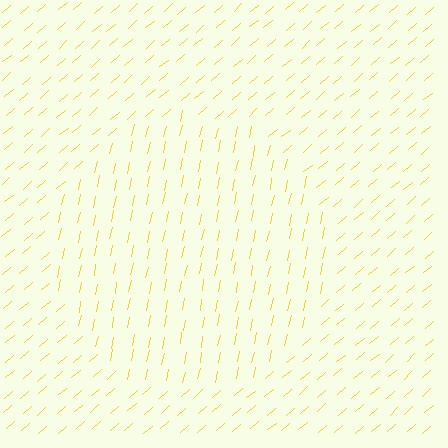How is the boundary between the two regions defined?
The boundary is defined purely by a change in line orientation (approximately 38 degrees difference). All lines are the same color and thickness.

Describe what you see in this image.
The image is filled with small yellow line segments. A circle region in the image has lines oriented differently from the surrounding lines, creating a visible texture boundary.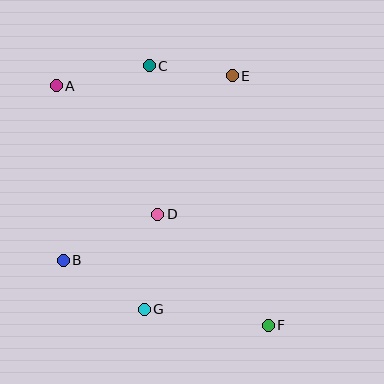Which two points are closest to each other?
Points C and E are closest to each other.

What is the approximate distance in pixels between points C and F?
The distance between C and F is approximately 286 pixels.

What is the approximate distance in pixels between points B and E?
The distance between B and E is approximately 250 pixels.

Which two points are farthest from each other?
Points A and F are farthest from each other.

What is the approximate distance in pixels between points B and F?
The distance between B and F is approximately 215 pixels.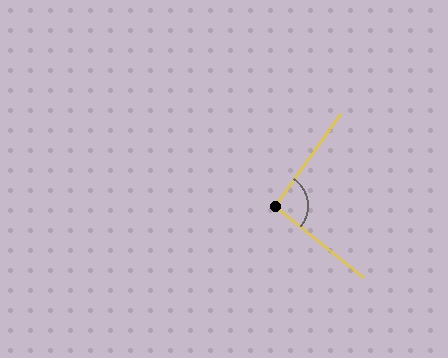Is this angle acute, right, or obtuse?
It is approximately a right angle.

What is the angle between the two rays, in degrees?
Approximately 93 degrees.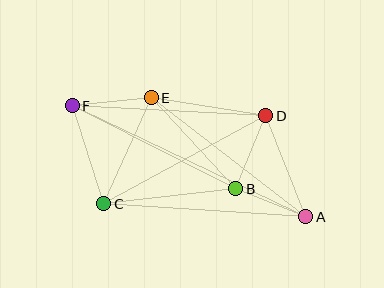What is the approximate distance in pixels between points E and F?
The distance between E and F is approximately 80 pixels.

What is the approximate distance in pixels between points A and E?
The distance between A and E is approximately 195 pixels.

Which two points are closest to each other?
Points A and B are closest to each other.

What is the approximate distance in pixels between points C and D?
The distance between C and D is approximately 184 pixels.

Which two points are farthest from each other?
Points A and F are farthest from each other.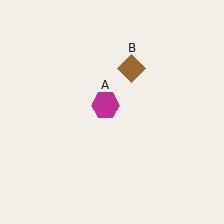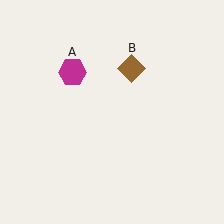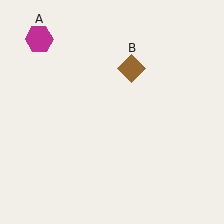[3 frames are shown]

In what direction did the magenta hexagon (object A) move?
The magenta hexagon (object A) moved up and to the left.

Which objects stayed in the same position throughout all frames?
Brown diamond (object B) remained stationary.